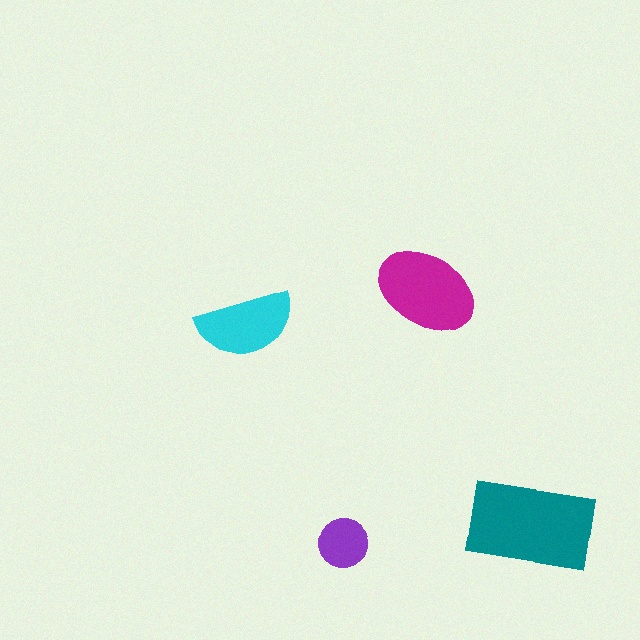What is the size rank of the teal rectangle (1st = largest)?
1st.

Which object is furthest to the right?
The teal rectangle is rightmost.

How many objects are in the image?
There are 4 objects in the image.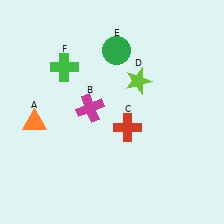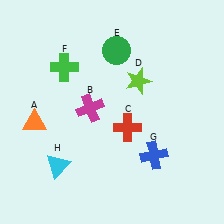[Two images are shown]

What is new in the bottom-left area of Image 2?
A cyan triangle (H) was added in the bottom-left area of Image 2.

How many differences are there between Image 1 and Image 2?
There are 2 differences between the two images.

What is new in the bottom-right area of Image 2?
A blue cross (G) was added in the bottom-right area of Image 2.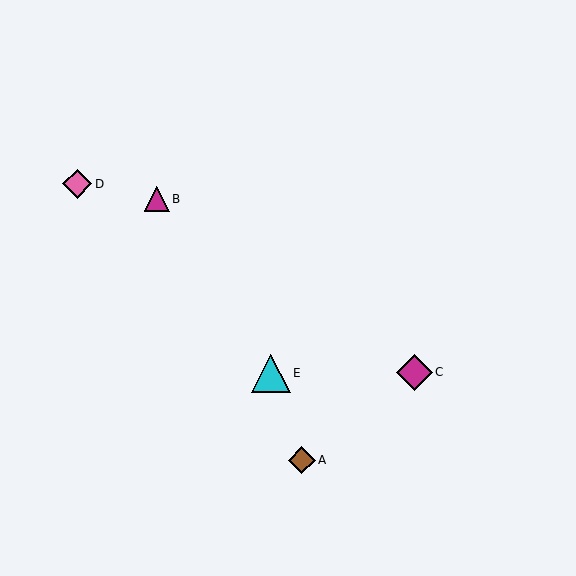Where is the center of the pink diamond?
The center of the pink diamond is at (77, 184).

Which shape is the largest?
The cyan triangle (labeled E) is the largest.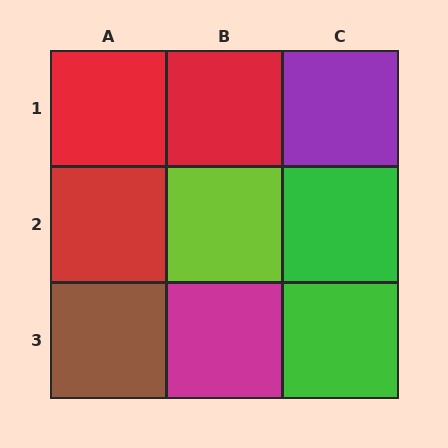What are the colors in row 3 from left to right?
Brown, magenta, green.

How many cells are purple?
1 cell is purple.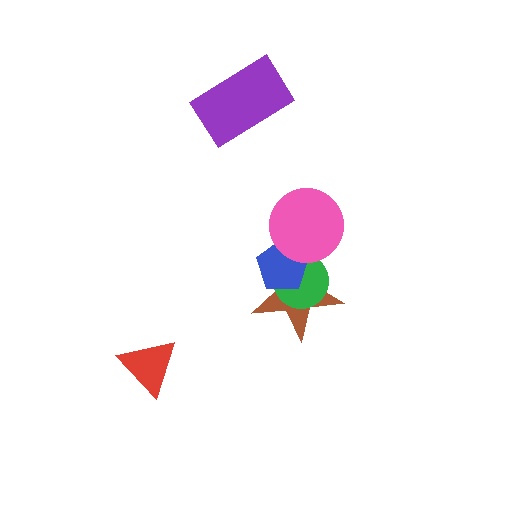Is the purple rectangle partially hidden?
No, no other shape covers it.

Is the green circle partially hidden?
Yes, it is partially covered by another shape.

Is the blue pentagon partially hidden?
Yes, it is partially covered by another shape.